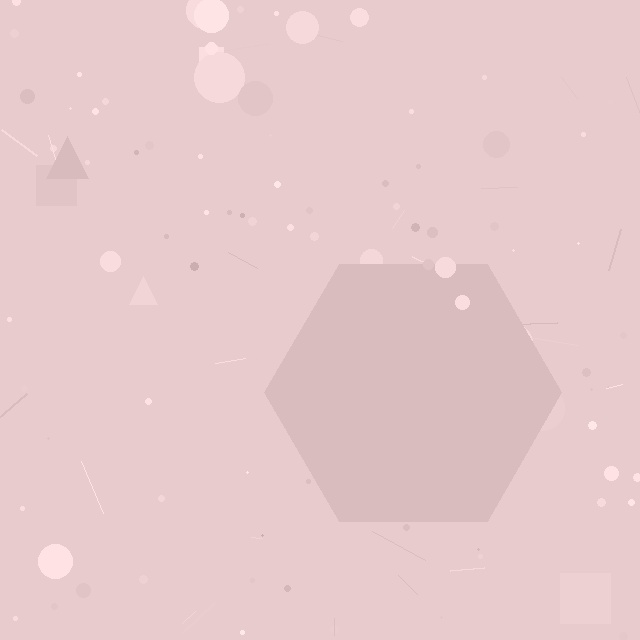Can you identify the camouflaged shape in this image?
The camouflaged shape is a hexagon.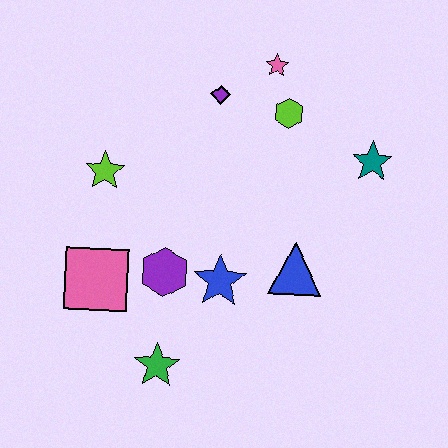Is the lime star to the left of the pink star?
Yes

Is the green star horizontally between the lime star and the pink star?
Yes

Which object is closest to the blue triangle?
The blue star is closest to the blue triangle.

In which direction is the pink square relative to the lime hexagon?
The pink square is to the left of the lime hexagon.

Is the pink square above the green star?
Yes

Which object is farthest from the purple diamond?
The green star is farthest from the purple diamond.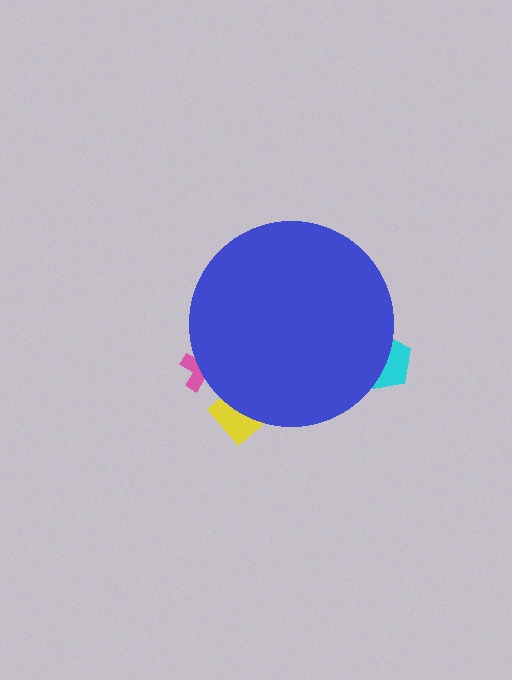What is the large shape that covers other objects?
A blue circle.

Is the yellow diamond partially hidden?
Yes, the yellow diamond is partially hidden behind the blue circle.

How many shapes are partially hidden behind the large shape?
3 shapes are partially hidden.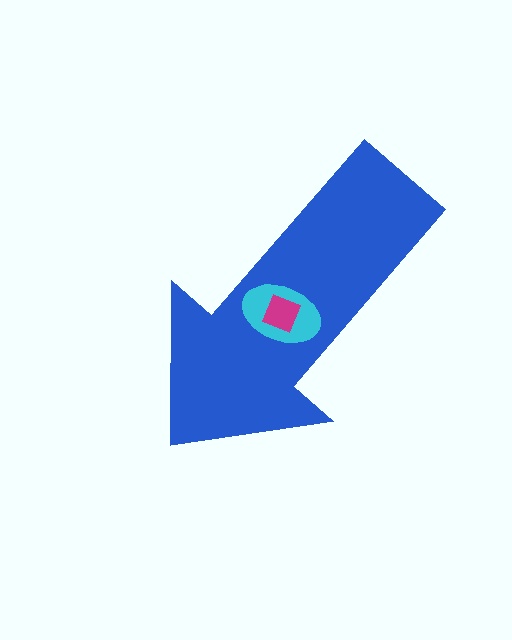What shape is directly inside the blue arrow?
The cyan ellipse.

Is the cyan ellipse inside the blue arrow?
Yes.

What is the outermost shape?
The blue arrow.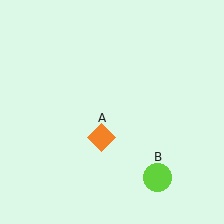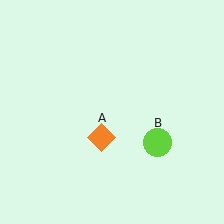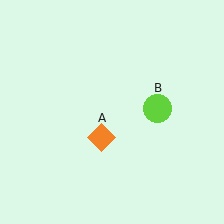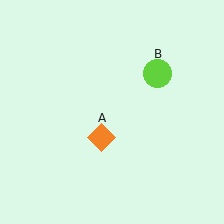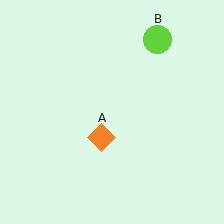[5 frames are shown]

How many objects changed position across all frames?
1 object changed position: lime circle (object B).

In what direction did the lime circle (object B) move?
The lime circle (object B) moved up.